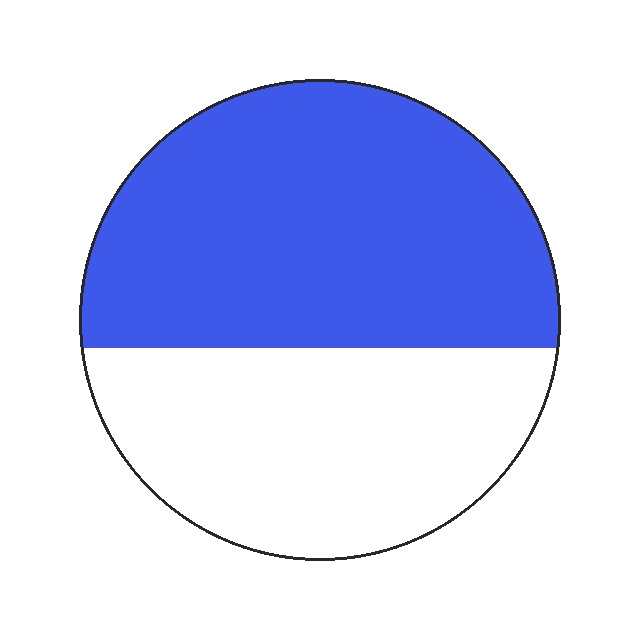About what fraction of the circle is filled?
About three fifths (3/5).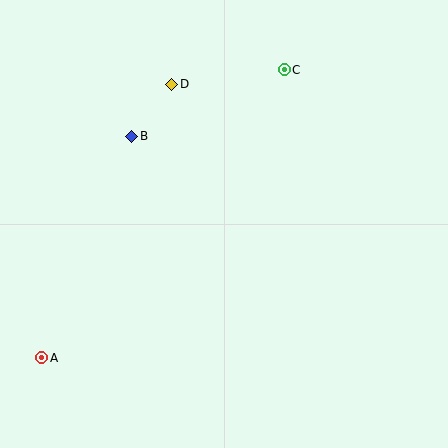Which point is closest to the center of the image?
Point B at (132, 136) is closest to the center.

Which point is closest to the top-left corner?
Point B is closest to the top-left corner.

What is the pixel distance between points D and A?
The distance between D and A is 303 pixels.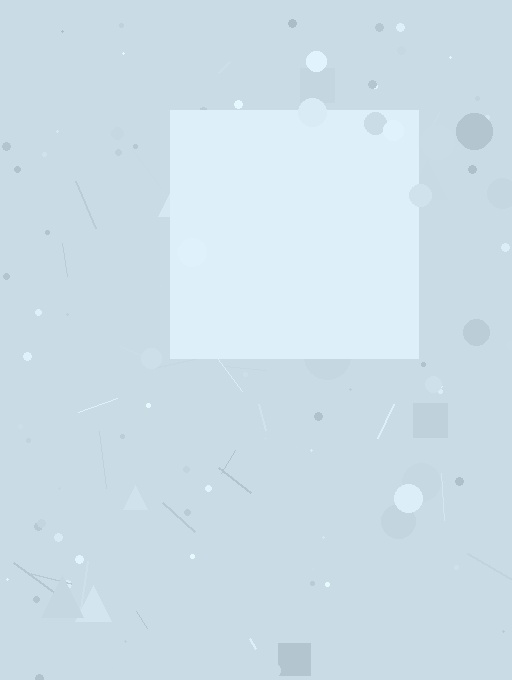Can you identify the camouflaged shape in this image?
The camouflaged shape is a square.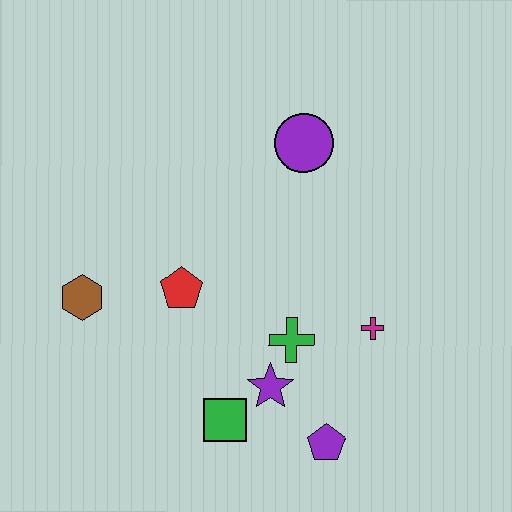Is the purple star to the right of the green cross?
No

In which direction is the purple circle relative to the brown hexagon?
The purple circle is to the right of the brown hexagon.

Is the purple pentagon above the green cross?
No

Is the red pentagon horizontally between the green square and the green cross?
No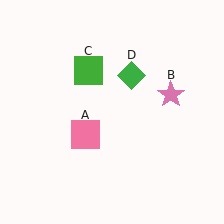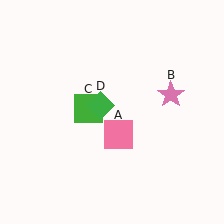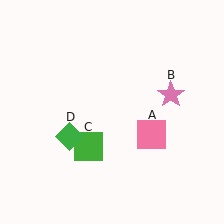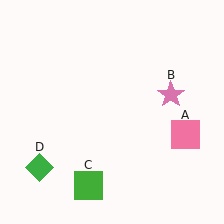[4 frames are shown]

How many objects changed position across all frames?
3 objects changed position: pink square (object A), green square (object C), green diamond (object D).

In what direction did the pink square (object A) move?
The pink square (object A) moved right.